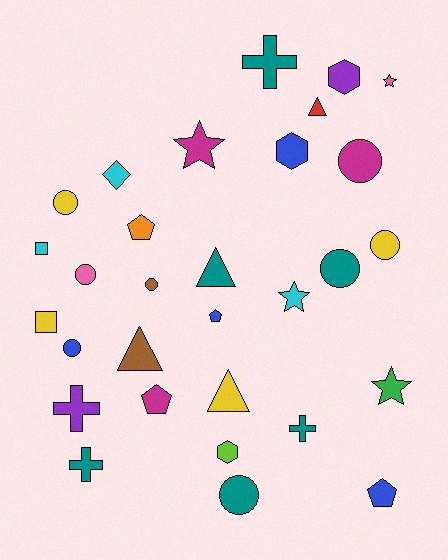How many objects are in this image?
There are 30 objects.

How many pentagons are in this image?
There are 4 pentagons.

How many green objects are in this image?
There is 1 green object.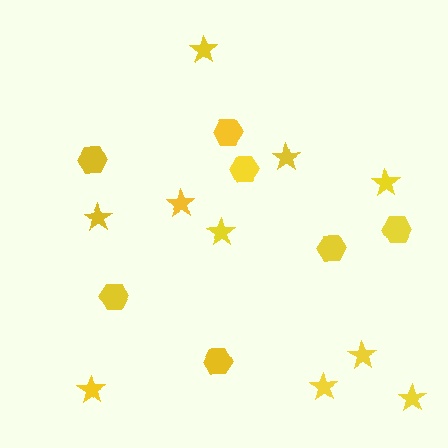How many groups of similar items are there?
There are 2 groups: one group of hexagons (7) and one group of stars (10).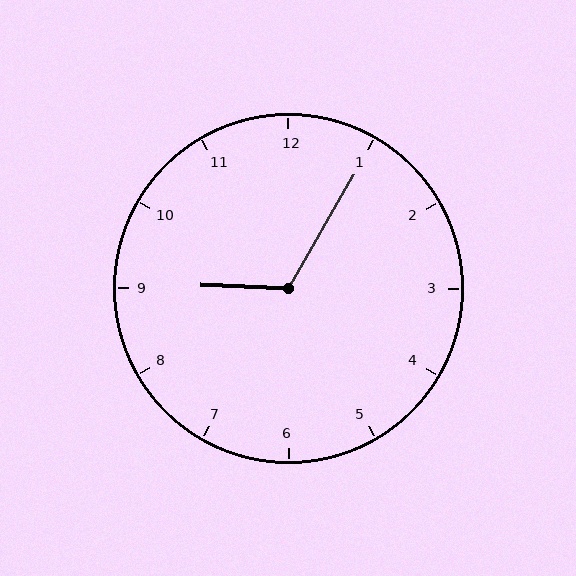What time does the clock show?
9:05.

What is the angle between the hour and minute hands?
Approximately 118 degrees.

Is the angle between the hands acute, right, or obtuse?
It is obtuse.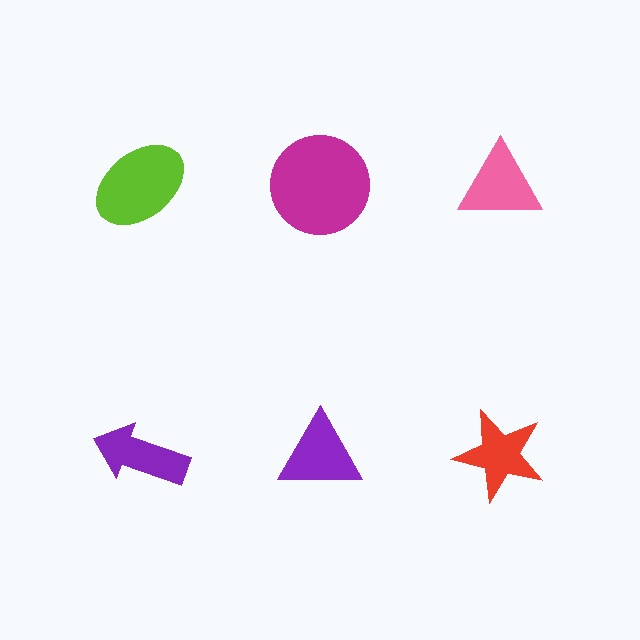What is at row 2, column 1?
A purple arrow.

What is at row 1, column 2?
A magenta circle.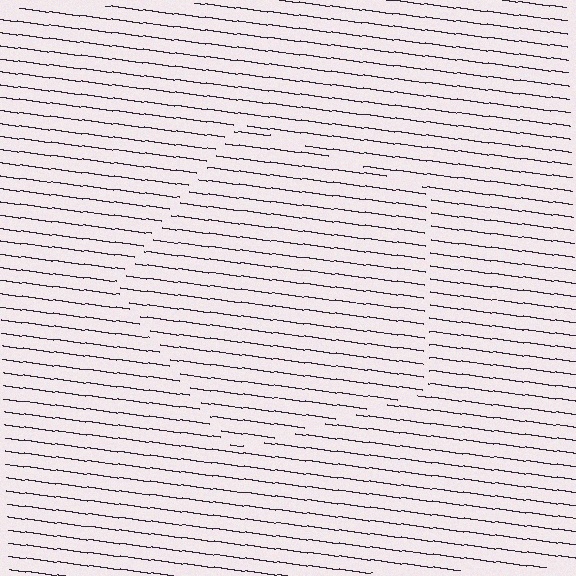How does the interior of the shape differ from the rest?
The interior of the shape contains the same grating, shifted by half a period — the contour is defined by the phase discontinuity where line-ends from the inner and outer gratings abut.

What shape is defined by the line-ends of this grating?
An illusory pentagon. The interior of the shape contains the same grating, shifted by half a period — the contour is defined by the phase discontinuity where line-ends from the inner and outer gratings abut.